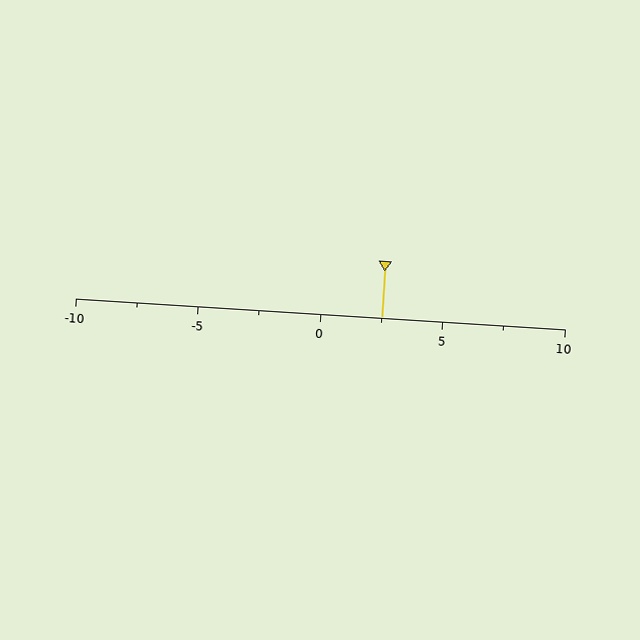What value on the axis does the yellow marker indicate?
The marker indicates approximately 2.5.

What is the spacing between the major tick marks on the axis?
The major ticks are spaced 5 apart.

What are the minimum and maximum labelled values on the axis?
The axis runs from -10 to 10.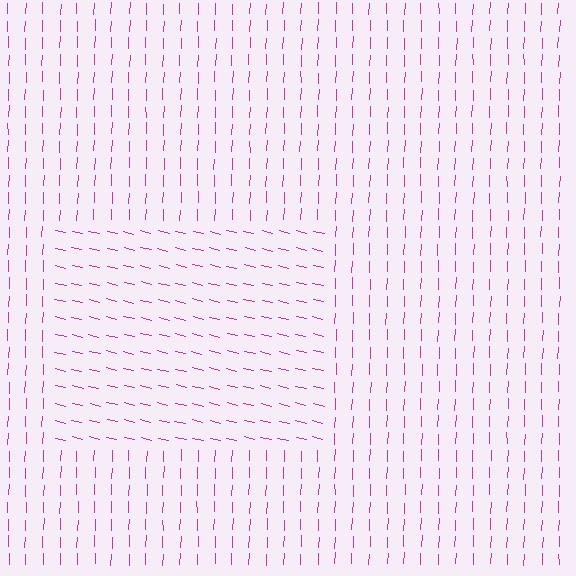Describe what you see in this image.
The image is filled with small magenta line segments. A rectangle region in the image has lines oriented differently from the surrounding lines, creating a visible texture boundary.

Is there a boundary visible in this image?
Yes, there is a texture boundary formed by a change in line orientation.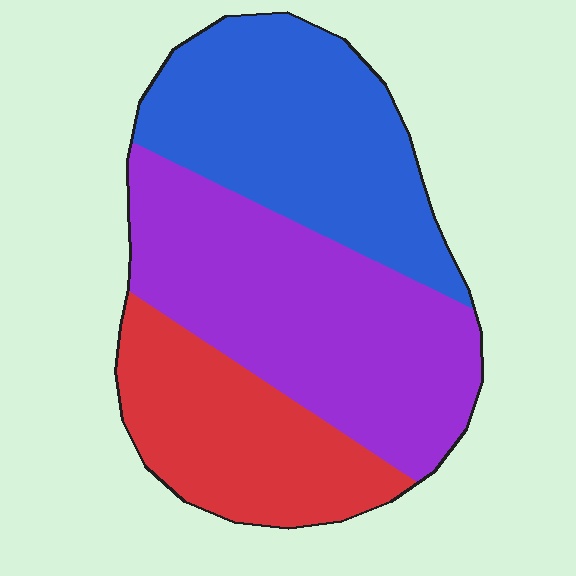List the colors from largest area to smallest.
From largest to smallest: purple, blue, red.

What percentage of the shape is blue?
Blue covers 34% of the shape.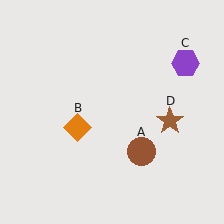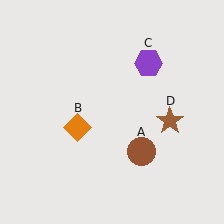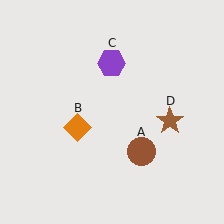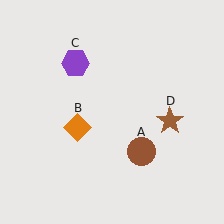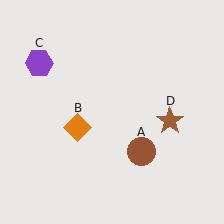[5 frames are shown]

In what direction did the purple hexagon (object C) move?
The purple hexagon (object C) moved left.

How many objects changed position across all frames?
1 object changed position: purple hexagon (object C).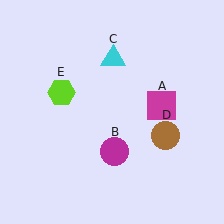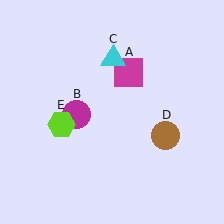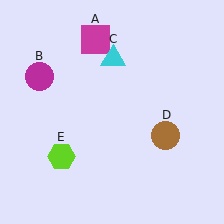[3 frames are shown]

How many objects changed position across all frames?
3 objects changed position: magenta square (object A), magenta circle (object B), lime hexagon (object E).